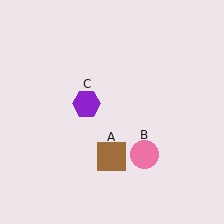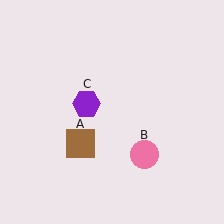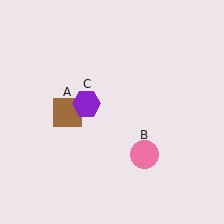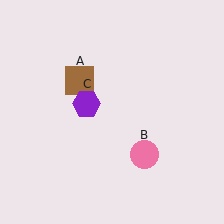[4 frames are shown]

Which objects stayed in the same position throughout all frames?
Pink circle (object B) and purple hexagon (object C) remained stationary.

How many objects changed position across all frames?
1 object changed position: brown square (object A).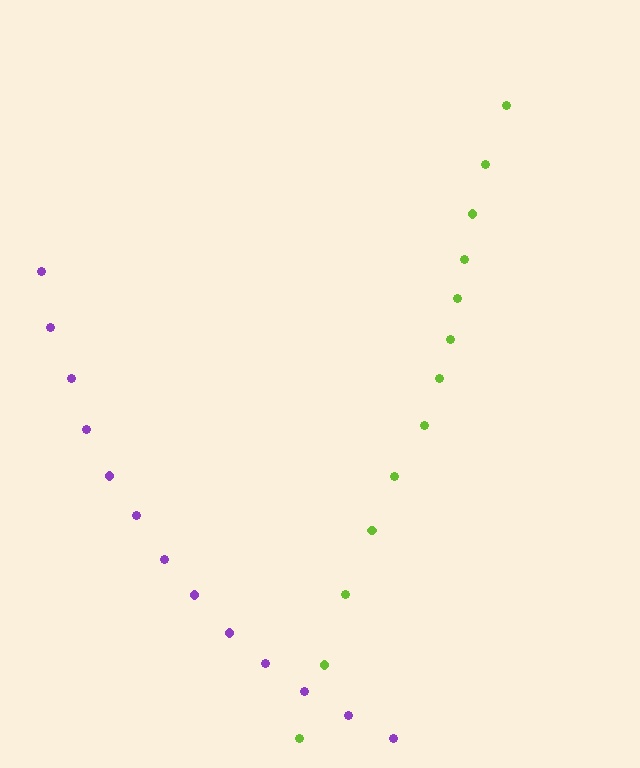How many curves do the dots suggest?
There are 2 distinct paths.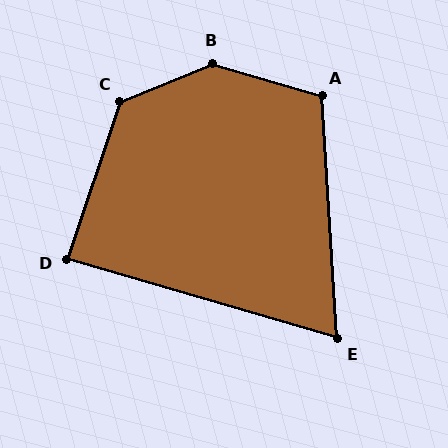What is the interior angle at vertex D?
Approximately 88 degrees (approximately right).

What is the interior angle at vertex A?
Approximately 110 degrees (obtuse).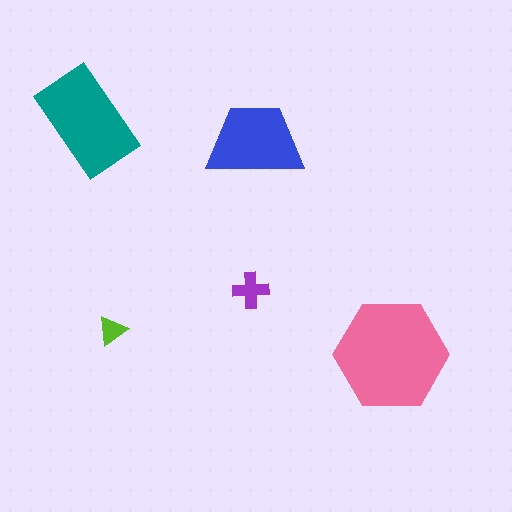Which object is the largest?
The pink hexagon.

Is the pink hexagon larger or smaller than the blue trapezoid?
Larger.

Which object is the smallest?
The lime triangle.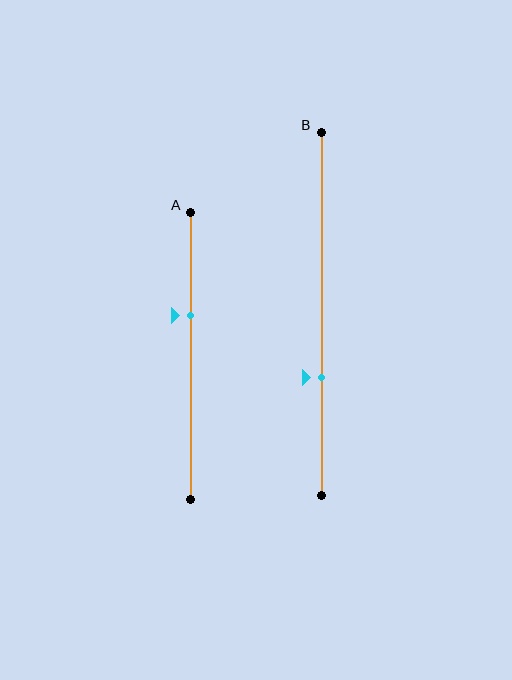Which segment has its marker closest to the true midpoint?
Segment A has its marker closest to the true midpoint.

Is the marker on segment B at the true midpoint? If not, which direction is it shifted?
No, the marker on segment B is shifted downward by about 18% of the segment length.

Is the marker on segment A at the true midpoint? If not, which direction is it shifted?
No, the marker on segment A is shifted upward by about 14% of the segment length.